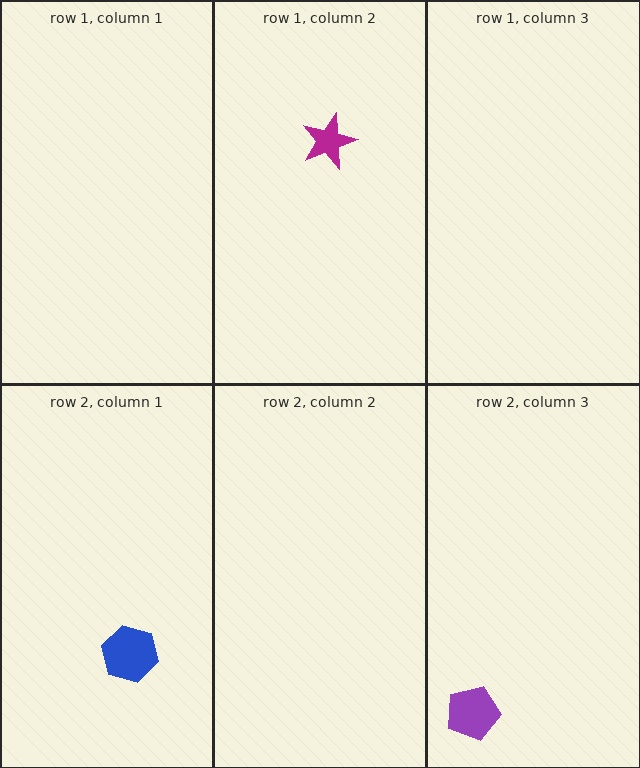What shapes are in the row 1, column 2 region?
The magenta star.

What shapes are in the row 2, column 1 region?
The blue hexagon.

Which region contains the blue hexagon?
The row 2, column 1 region.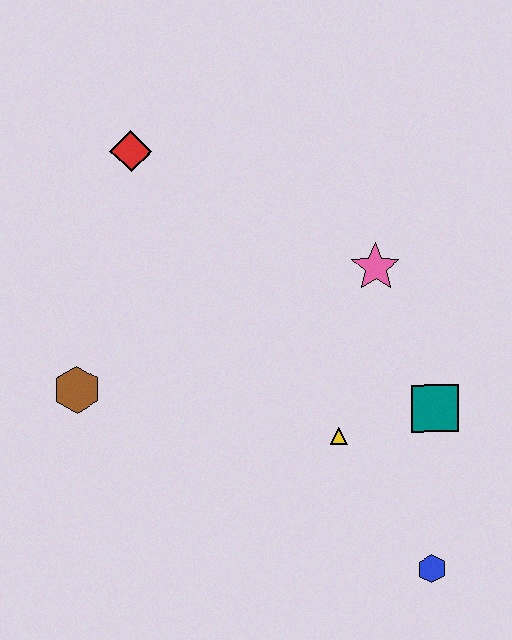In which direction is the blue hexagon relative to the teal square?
The blue hexagon is below the teal square.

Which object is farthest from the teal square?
The red diamond is farthest from the teal square.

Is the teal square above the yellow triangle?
Yes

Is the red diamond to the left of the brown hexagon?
No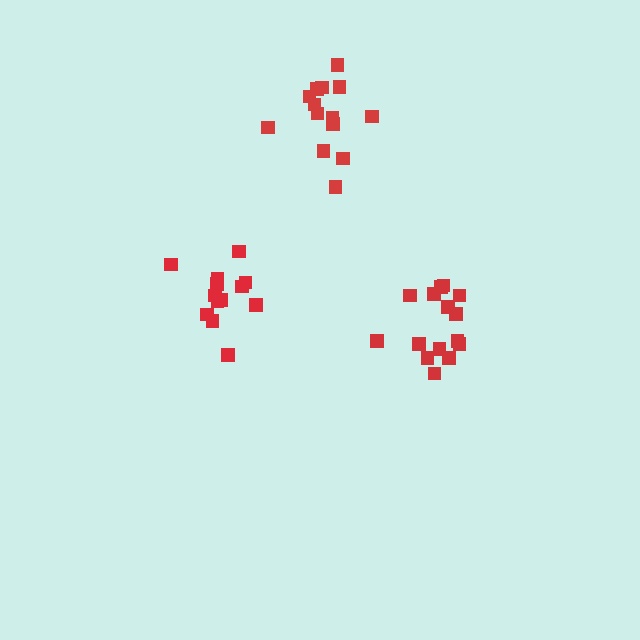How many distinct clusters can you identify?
There are 3 distinct clusters.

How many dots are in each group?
Group 1: 13 dots, Group 2: 14 dots, Group 3: 15 dots (42 total).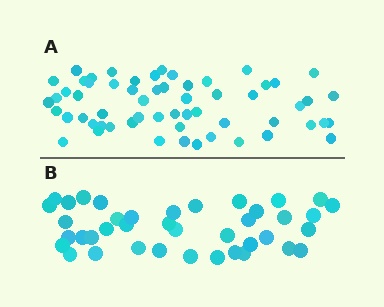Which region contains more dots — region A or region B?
Region A (the top region) has more dots.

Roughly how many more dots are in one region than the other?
Region A has approximately 20 more dots than region B.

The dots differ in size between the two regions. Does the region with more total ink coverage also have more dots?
No. Region B has more total ink coverage because its dots are larger, but region A actually contains more individual dots. Total area can be misleading — the number of items is what matters here.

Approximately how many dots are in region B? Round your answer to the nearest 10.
About 40 dots.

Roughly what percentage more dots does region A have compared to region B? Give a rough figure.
About 50% more.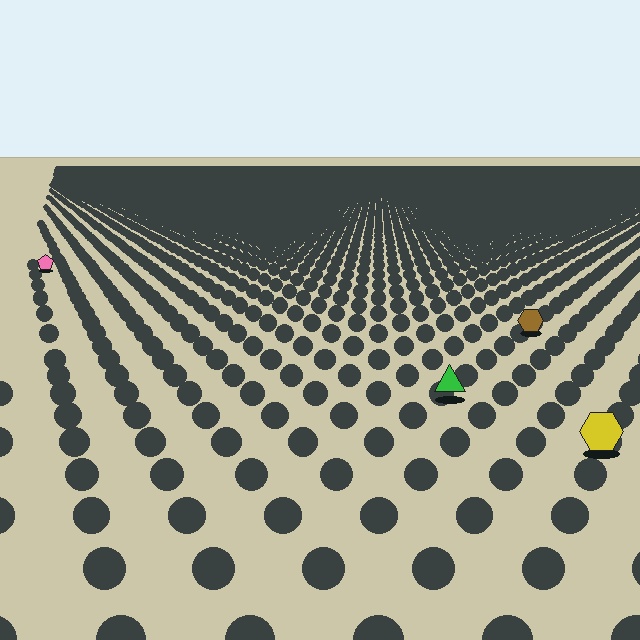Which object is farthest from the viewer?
The pink pentagon is farthest from the viewer. It appears smaller and the ground texture around it is denser.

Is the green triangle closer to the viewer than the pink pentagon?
Yes. The green triangle is closer — you can tell from the texture gradient: the ground texture is coarser near it.